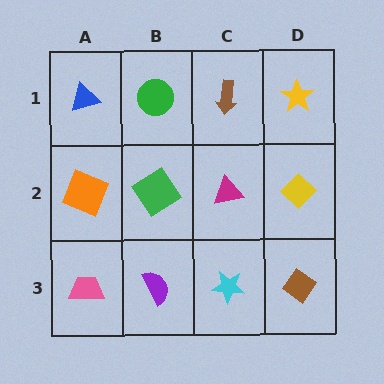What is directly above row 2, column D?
A yellow star.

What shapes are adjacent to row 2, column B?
A green circle (row 1, column B), a purple semicircle (row 3, column B), an orange square (row 2, column A), a magenta triangle (row 2, column C).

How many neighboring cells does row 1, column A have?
2.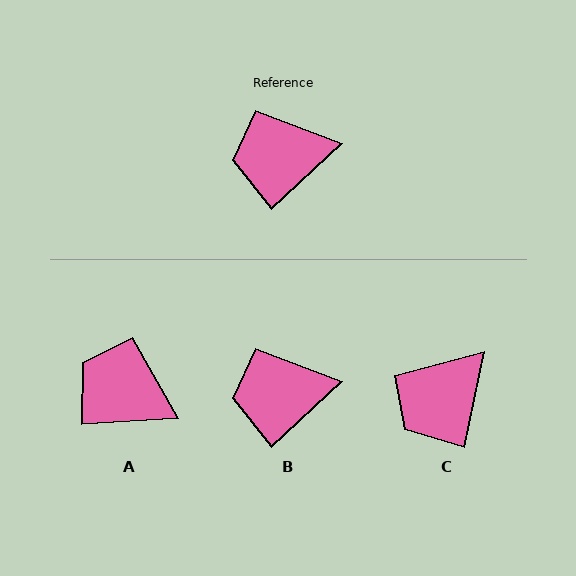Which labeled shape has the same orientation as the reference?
B.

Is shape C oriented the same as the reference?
No, it is off by about 35 degrees.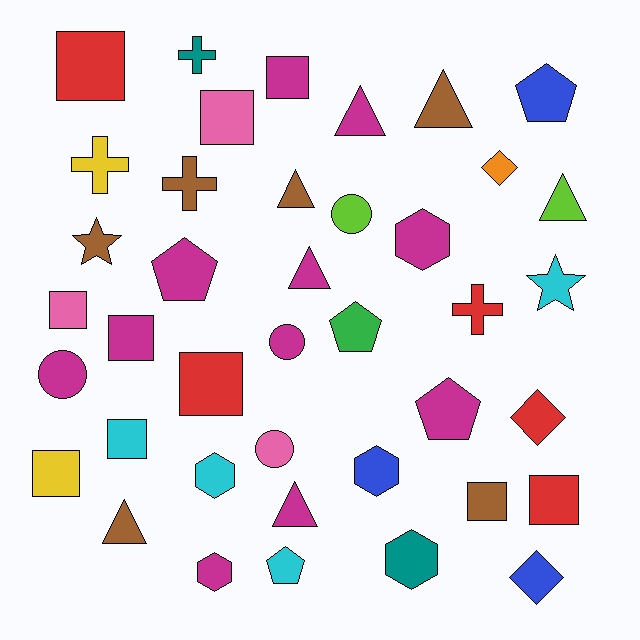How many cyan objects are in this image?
There are 4 cyan objects.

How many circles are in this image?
There are 4 circles.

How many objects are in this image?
There are 40 objects.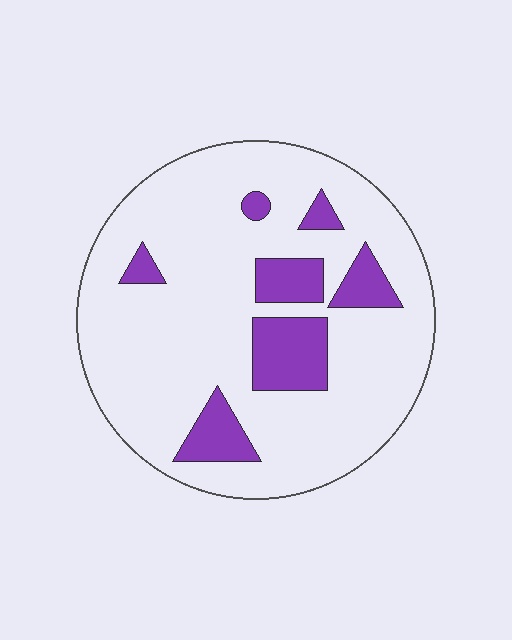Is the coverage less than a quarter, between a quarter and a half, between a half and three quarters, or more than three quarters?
Less than a quarter.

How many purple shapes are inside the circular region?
7.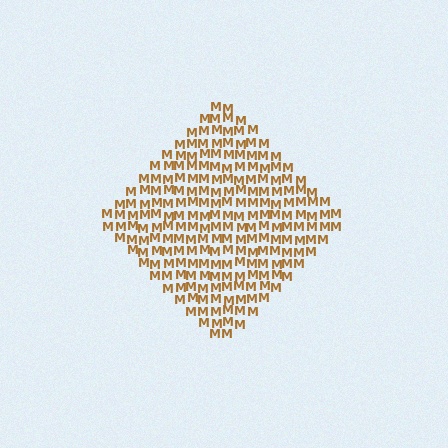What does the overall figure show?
The overall figure shows a diamond.